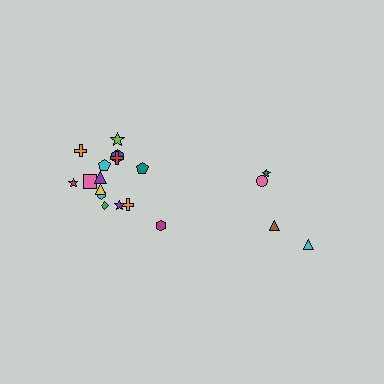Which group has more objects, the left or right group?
The left group.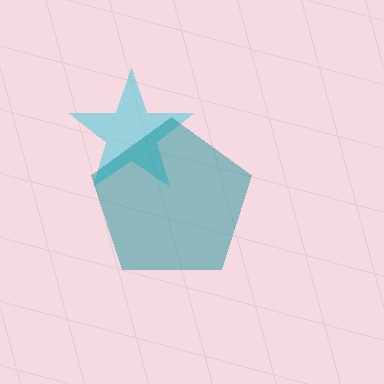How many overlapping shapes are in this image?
There are 2 overlapping shapes in the image.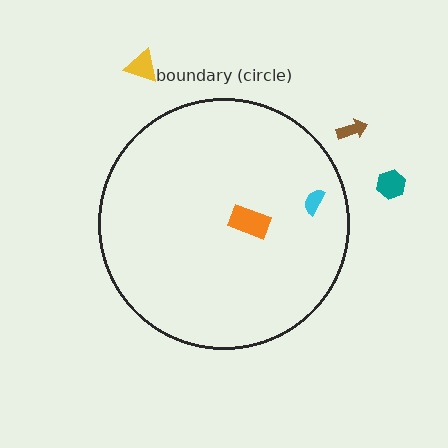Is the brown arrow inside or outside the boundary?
Outside.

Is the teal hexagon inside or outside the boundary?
Outside.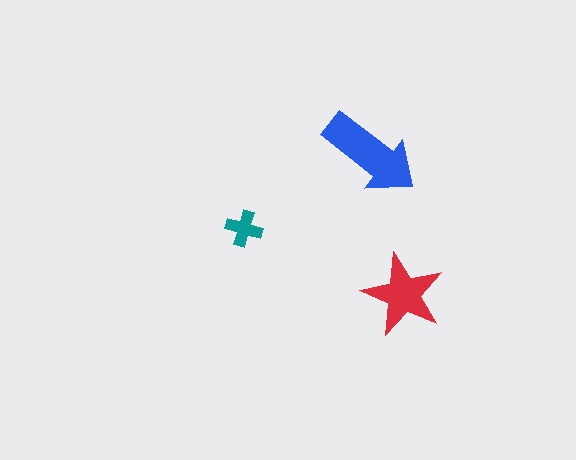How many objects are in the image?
There are 3 objects in the image.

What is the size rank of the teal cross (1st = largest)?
3rd.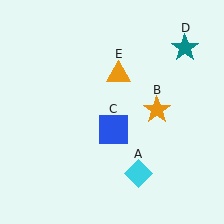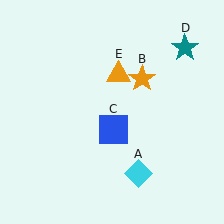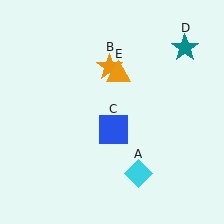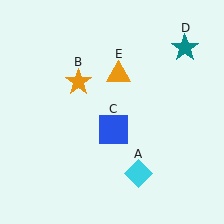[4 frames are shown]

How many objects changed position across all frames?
1 object changed position: orange star (object B).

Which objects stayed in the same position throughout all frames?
Cyan diamond (object A) and blue square (object C) and teal star (object D) and orange triangle (object E) remained stationary.